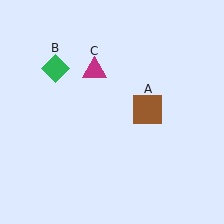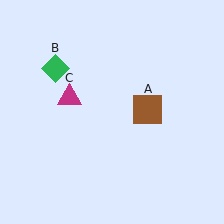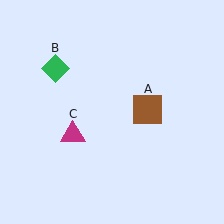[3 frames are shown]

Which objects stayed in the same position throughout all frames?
Brown square (object A) and green diamond (object B) remained stationary.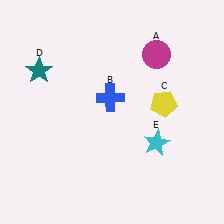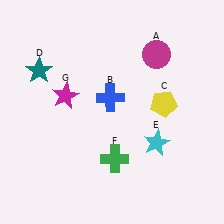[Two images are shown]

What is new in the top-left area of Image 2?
A magenta star (G) was added in the top-left area of Image 2.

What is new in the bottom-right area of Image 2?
A green cross (F) was added in the bottom-right area of Image 2.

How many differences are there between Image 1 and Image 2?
There are 2 differences between the two images.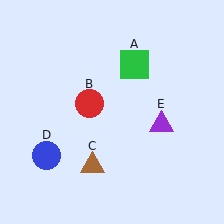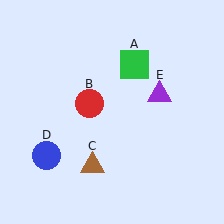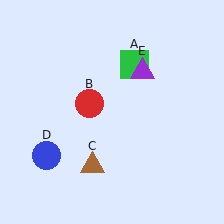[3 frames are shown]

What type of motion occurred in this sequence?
The purple triangle (object E) rotated counterclockwise around the center of the scene.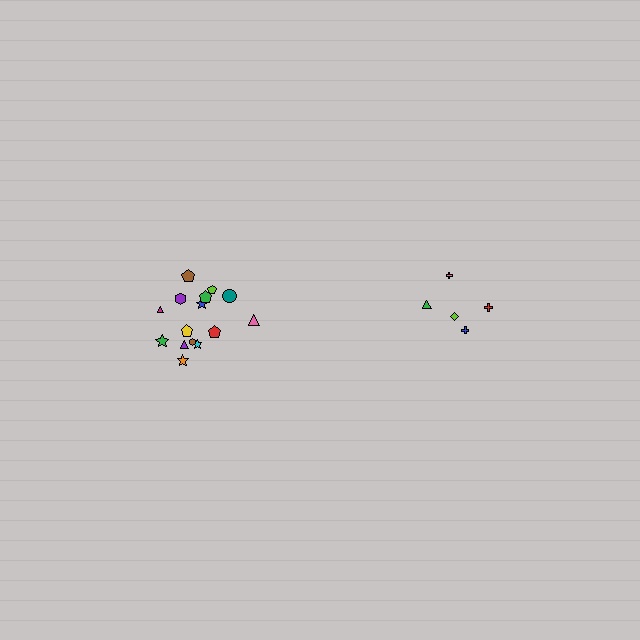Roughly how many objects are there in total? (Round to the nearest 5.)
Roughly 20 objects in total.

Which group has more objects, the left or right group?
The left group.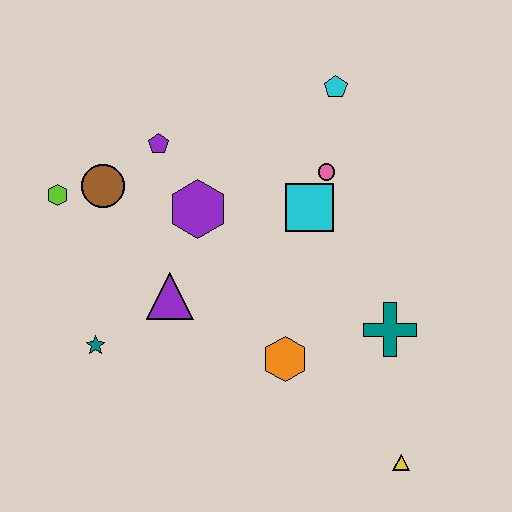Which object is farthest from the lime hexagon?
The yellow triangle is farthest from the lime hexagon.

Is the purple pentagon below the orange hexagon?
No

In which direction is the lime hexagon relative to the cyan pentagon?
The lime hexagon is to the left of the cyan pentagon.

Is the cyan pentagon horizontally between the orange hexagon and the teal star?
No